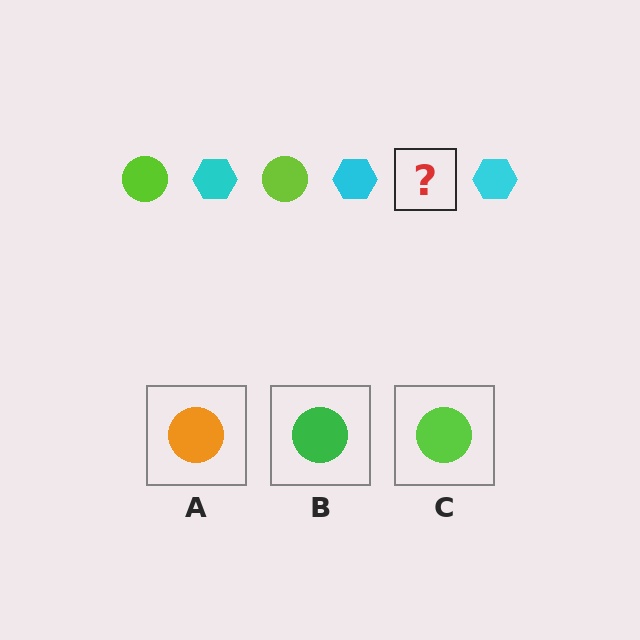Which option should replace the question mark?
Option C.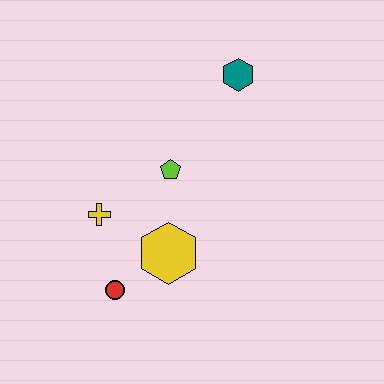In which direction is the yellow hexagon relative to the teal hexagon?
The yellow hexagon is below the teal hexagon.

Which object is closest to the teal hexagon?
The lime pentagon is closest to the teal hexagon.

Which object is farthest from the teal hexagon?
The red circle is farthest from the teal hexagon.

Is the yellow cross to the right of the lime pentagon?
No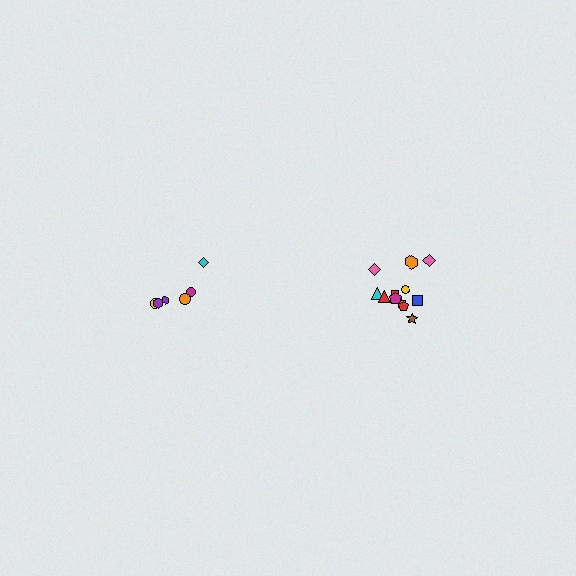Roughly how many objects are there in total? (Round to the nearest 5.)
Roughly 20 objects in total.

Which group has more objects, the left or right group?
The right group.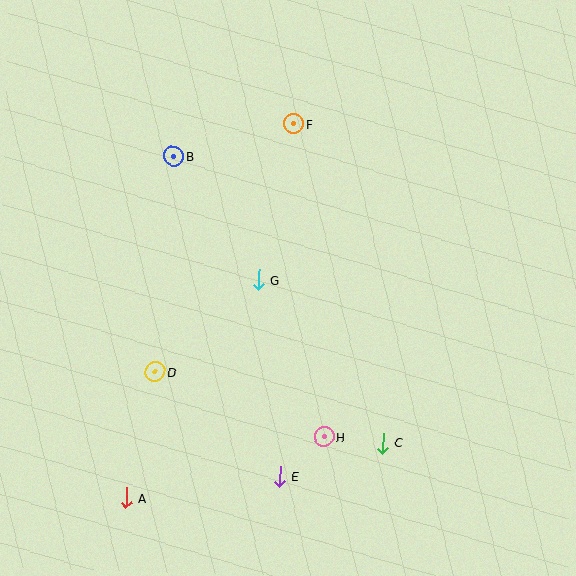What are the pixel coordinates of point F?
Point F is at (294, 124).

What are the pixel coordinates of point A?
Point A is at (126, 498).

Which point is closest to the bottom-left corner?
Point A is closest to the bottom-left corner.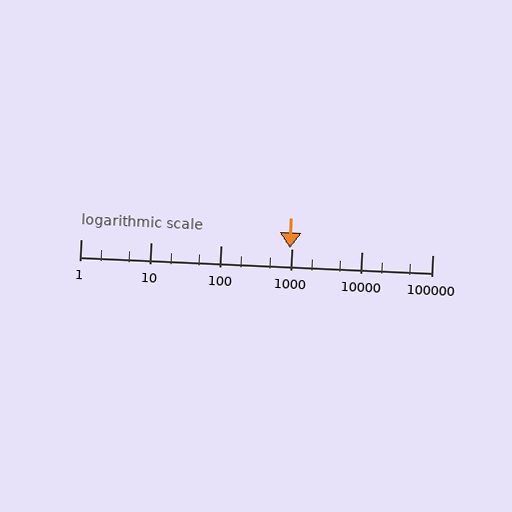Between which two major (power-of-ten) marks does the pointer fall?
The pointer is between 100 and 1000.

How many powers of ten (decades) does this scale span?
The scale spans 5 decades, from 1 to 100000.